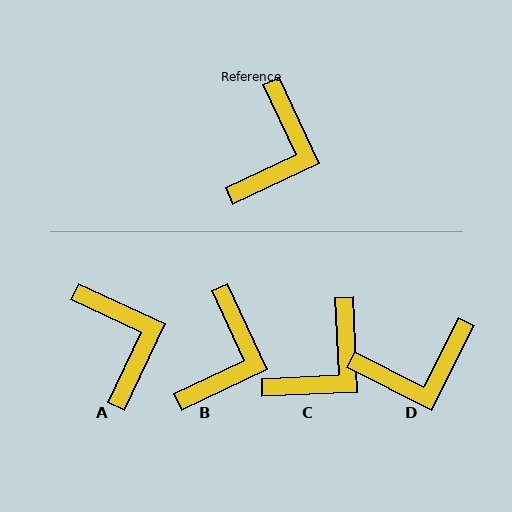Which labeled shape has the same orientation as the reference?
B.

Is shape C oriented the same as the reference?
No, it is off by about 23 degrees.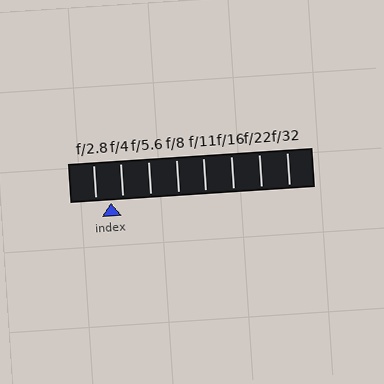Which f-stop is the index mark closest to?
The index mark is closest to f/4.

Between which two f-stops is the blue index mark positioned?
The index mark is between f/2.8 and f/4.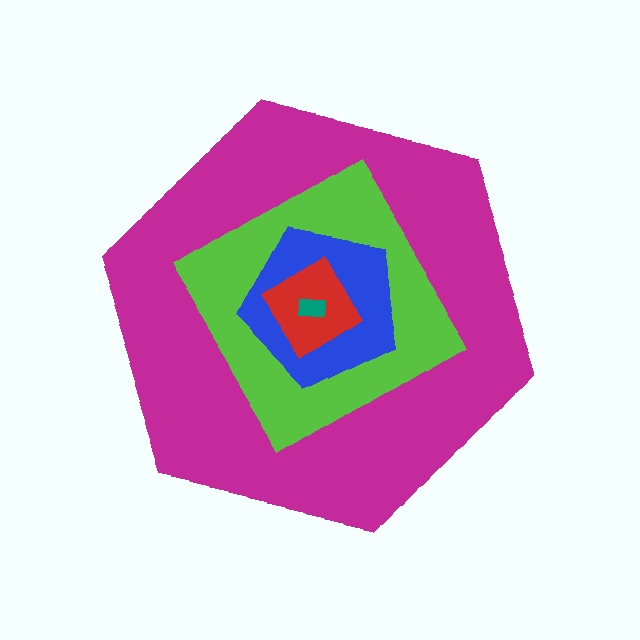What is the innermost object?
The teal rectangle.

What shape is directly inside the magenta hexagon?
The lime diamond.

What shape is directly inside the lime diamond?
The blue pentagon.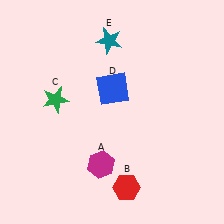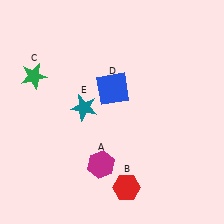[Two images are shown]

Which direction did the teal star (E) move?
The teal star (E) moved down.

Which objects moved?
The objects that moved are: the green star (C), the teal star (E).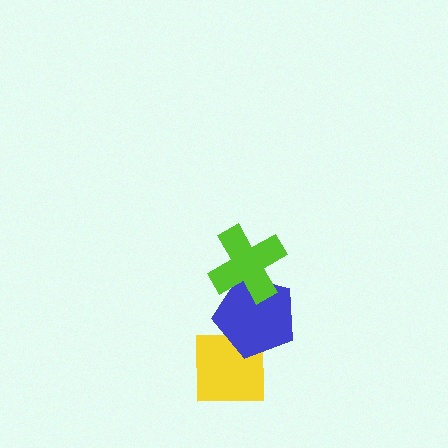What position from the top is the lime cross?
The lime cross is 1st from the top.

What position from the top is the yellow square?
The yellow square is 3rd from the top.